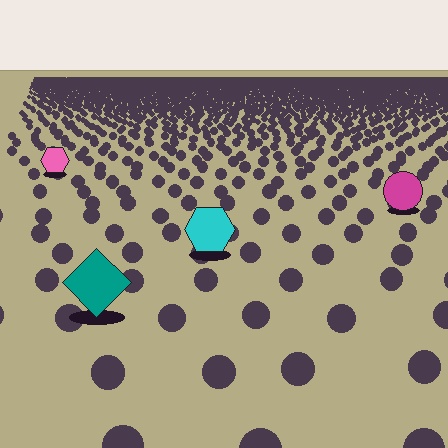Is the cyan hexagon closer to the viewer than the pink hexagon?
Yes. The cyan hexagon is closer — you can tell from the texture gradient: the ground texture is coarser near it.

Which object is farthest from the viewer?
The pink hexagon is farthest from the viewer. It appears smaller and the ground texture around it is denser.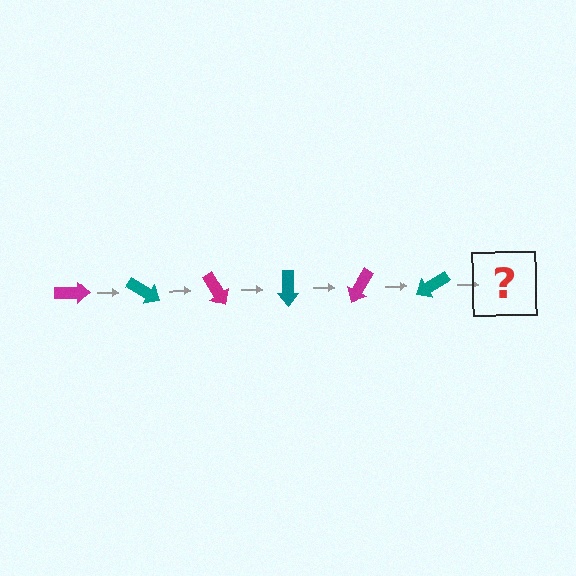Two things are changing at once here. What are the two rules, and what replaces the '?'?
The two rules are that it rotates 30 degrees each step and the color cycles through magenta and teal. The '?' should be a magenta arrow, rotated 180 degrees from the start.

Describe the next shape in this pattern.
It should be a magenta arrow, rotated 180 degrees from the start.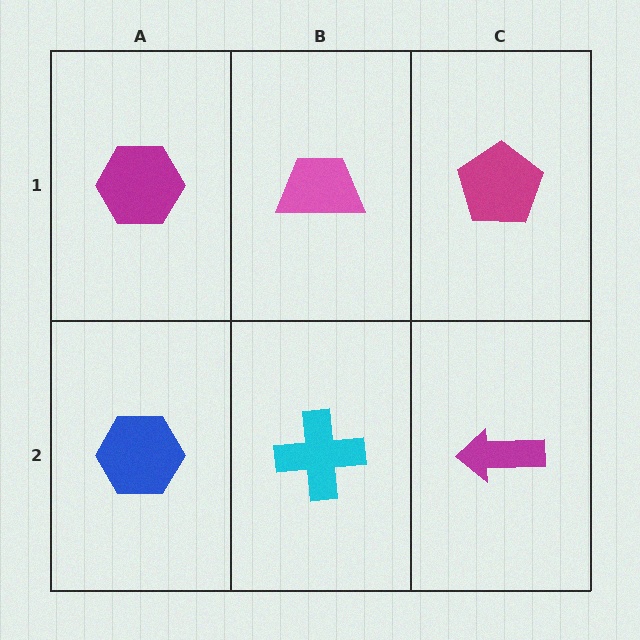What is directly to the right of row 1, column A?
A pink trapezoid.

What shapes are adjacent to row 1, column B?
A cyan cross (row 2, column B), a magenta hexagon (row 1, column A), a magenta pentagon (row 1, column C).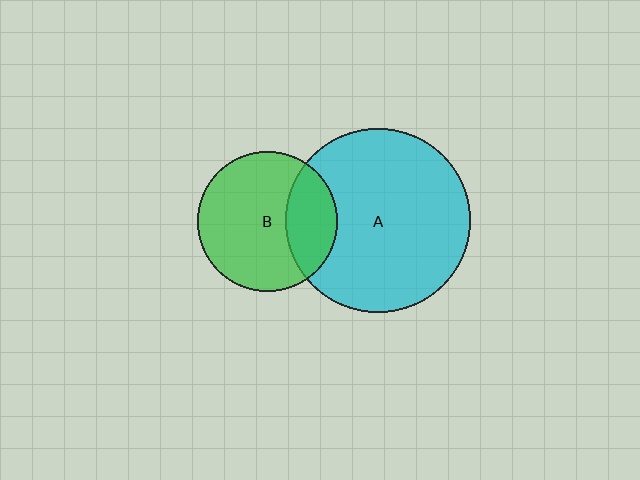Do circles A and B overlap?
Yes.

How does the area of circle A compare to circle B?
Approximately 1.7 times.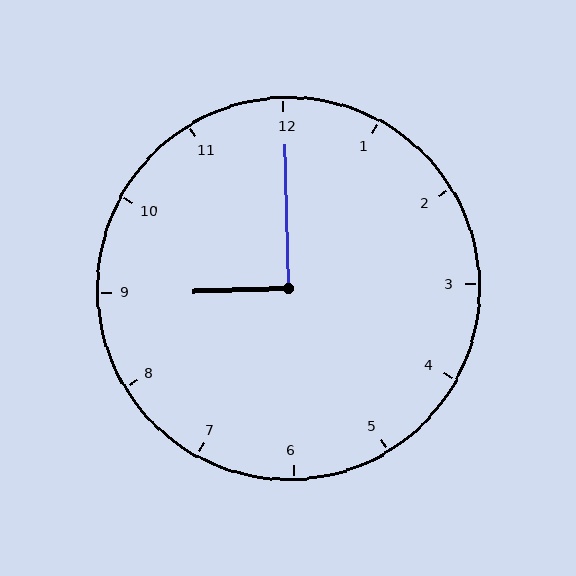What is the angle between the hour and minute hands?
Approximately 90 degrees.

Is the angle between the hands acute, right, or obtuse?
It is right.